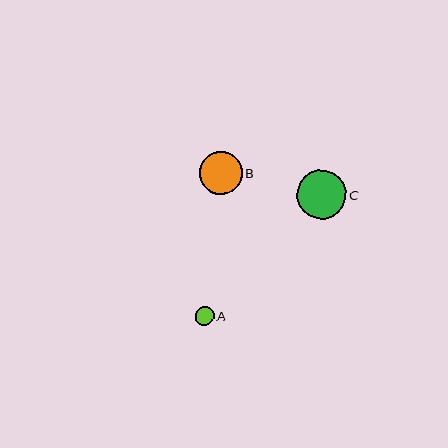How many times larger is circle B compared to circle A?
Circle B is approximately 2.4 times the size of circle A.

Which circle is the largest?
Circle C is the largest with a size of approximately 49 pixels.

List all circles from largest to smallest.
From largest to smallest: C, B, A.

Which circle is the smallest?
Circle A is the smallest with a size of approximately 18 pixels.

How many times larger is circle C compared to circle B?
Circle C is approximately 1.1 times the size of circle B.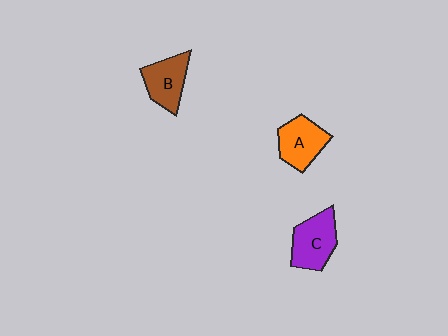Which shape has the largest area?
Shape C (purple).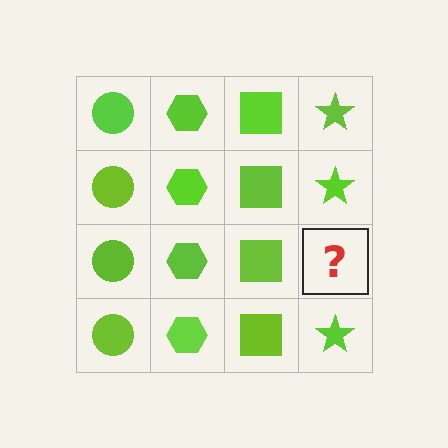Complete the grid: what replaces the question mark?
The question mark should be replaced with a lime star.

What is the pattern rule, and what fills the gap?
The rule is that each column has a consistent shape. The gap should be filled with a lime star.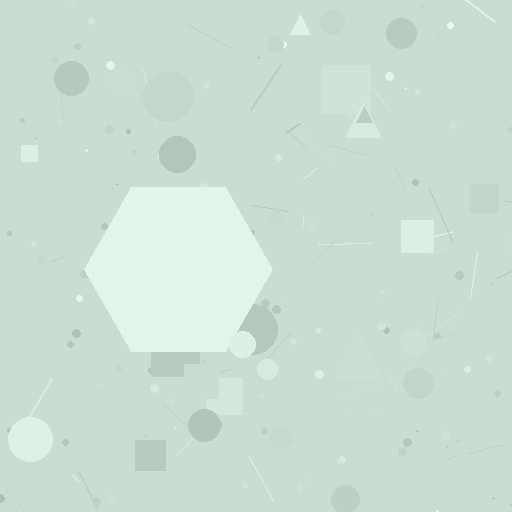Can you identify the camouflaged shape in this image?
The camouflaged shape is a hexagon.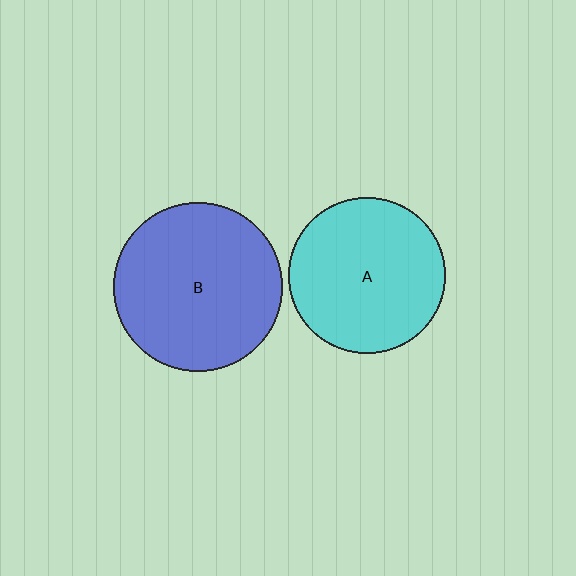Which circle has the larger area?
Circle B (blue).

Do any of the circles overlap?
No, none of the circles overlap.